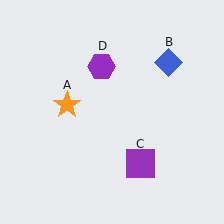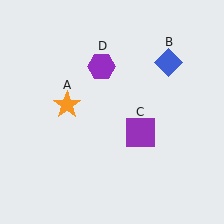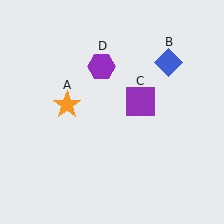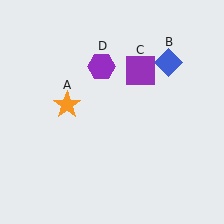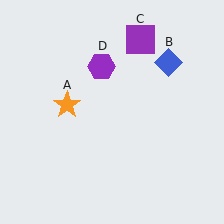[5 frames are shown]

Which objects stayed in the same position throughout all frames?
Orange star (object A) and blue diamond (object B) and purple hexagon (object D) remained stationary.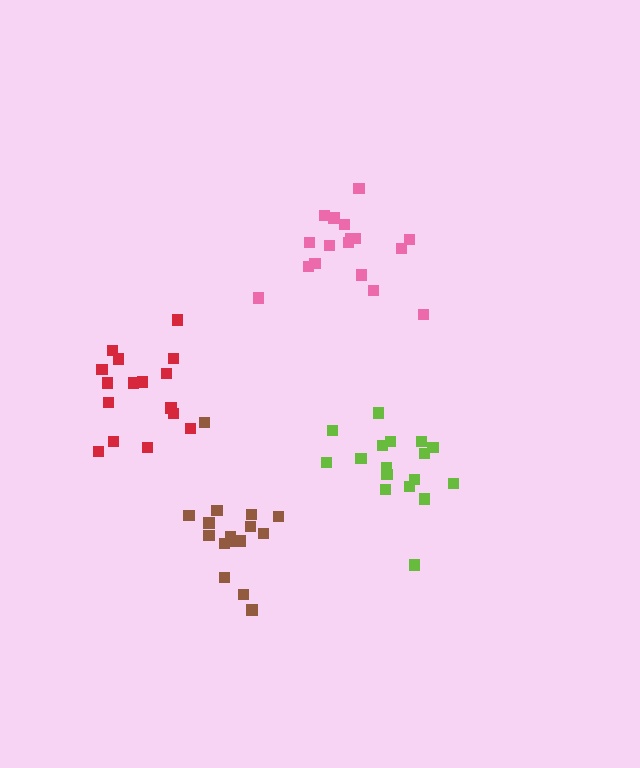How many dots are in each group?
Group 1: 18 dots, Group 2: 16 dots, Group 3: 17 dots, Group 4: 16 dots (67 total).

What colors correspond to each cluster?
The clusters are colored: pink, red, lime, brown.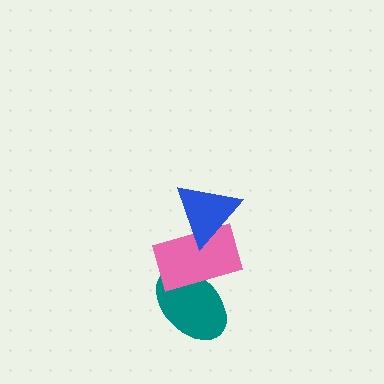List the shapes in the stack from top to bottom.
From top to bottom: the blue triangle, the pink rectangle, the teal ellipse.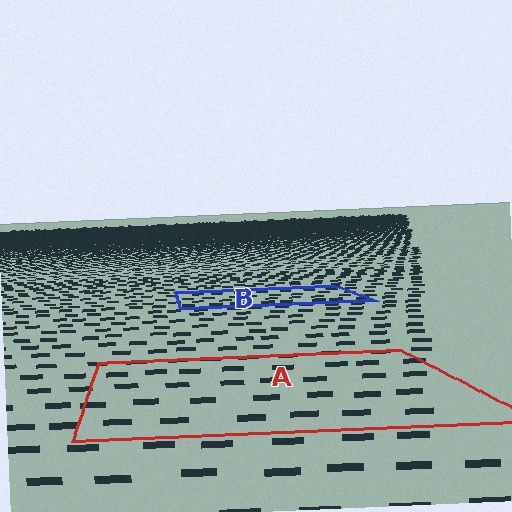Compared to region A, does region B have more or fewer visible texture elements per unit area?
Region B has more texture elements per unit area — they are packed more densely because it is farther away.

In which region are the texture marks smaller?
The texture marks are smaller in region B, because it is farther away.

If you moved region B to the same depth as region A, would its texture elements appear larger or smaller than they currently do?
They would appear larger. At a closer depth, the same texture elements are projected at a bigger on-screen size.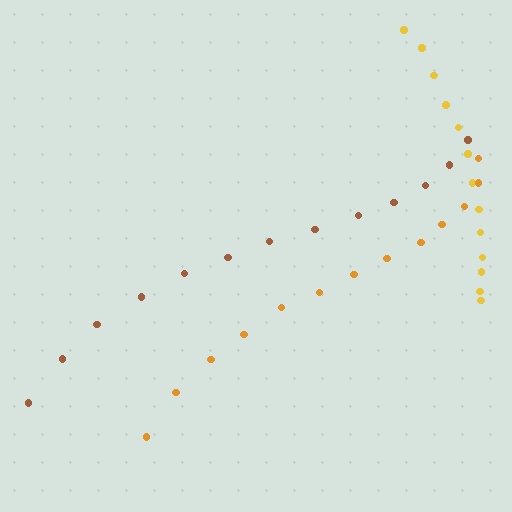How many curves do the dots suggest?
There are 3 distinct paths.